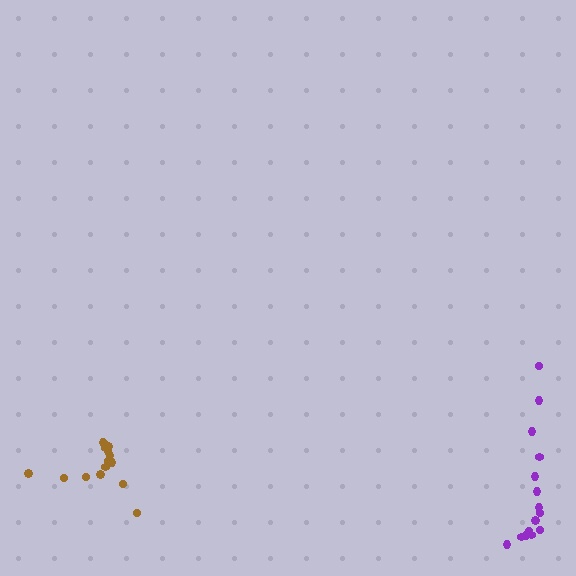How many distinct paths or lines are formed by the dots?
There are 2 distinct paths.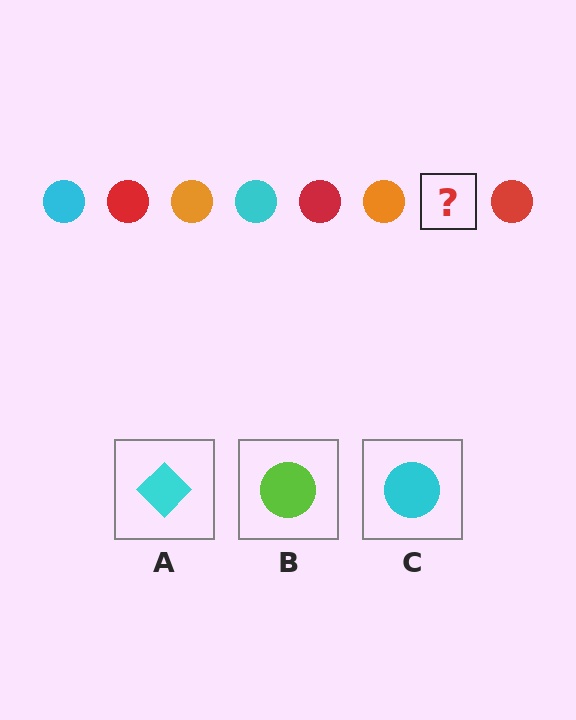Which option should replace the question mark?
Option C.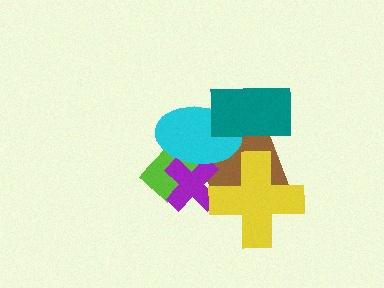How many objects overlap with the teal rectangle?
2 objects overlap with the teal rectangle.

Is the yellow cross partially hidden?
No, no other shape covers it.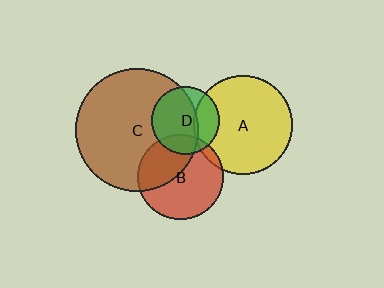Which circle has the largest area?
Circle C (brown).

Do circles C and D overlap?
Yes.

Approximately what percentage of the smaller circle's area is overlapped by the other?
Approximately 65%.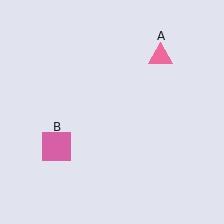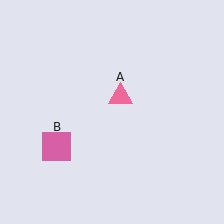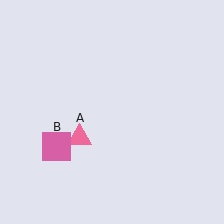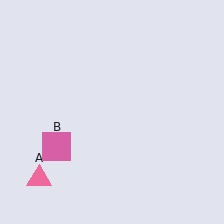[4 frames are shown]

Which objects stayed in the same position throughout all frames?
Pink square (object B) remained stationary.